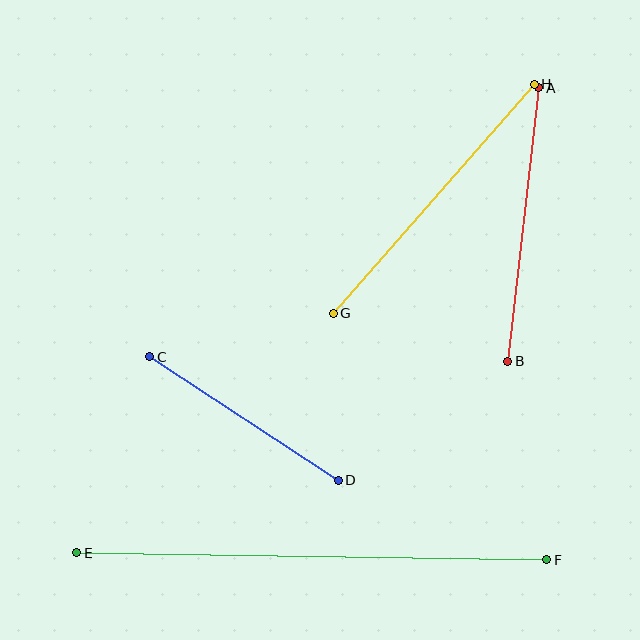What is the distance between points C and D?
The distance is approximately 225 pixels.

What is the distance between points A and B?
The distance is approximately 275 pixels.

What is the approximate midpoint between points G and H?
The midpoint is at approximately (434, 199) pixels.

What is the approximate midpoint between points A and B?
The midpoint is at approximately (523, 225) pixels.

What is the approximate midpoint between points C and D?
The midpoint is at approximately (244, 418) pixels.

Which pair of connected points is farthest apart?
Points E and F are farthest apart.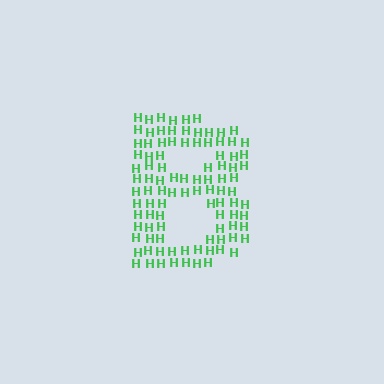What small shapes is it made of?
It is made of small letter H's.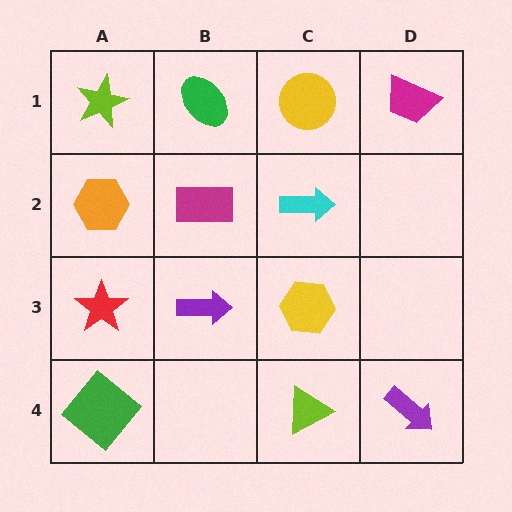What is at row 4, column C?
A lime triangle.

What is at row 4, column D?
A purple arrow.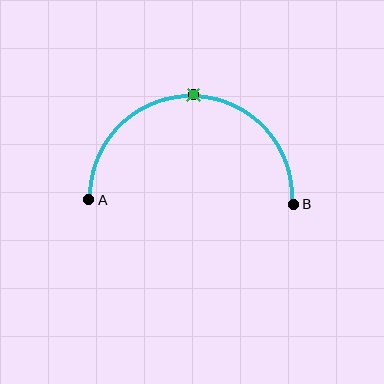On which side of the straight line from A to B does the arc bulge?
The arc bulges above the straight line connecting A and B.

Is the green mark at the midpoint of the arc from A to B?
Yes. The green mark lies on the arc at equal arc-length from both A and B — it is the arc midpoint.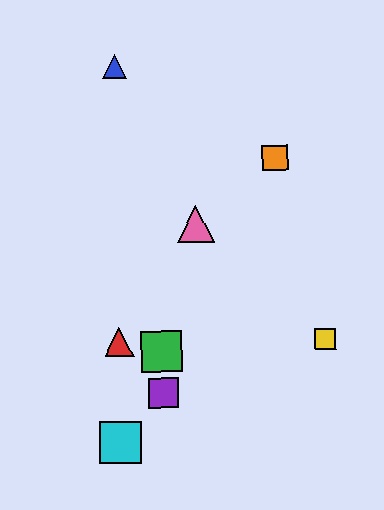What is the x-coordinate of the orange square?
The orange square is at x≈275.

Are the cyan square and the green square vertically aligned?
No, the cyan square is at x≈121 and the green square is at x≈161.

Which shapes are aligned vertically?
The red triangle, the blue triangle, the cyan square are aligned vertically.